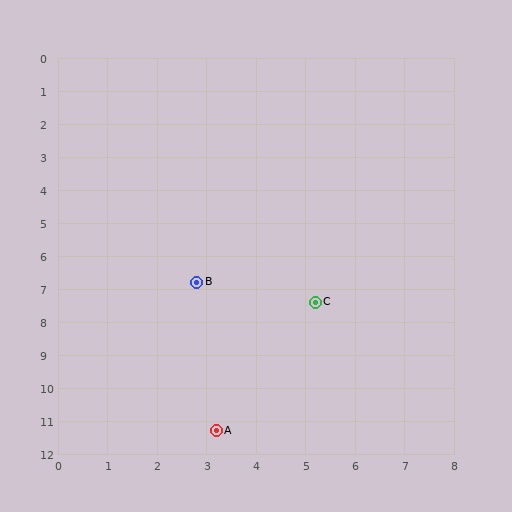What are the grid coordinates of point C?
Point C is at approximately (5.2, 7.4).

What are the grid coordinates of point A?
Point A is at approximately (3.2, 11.3).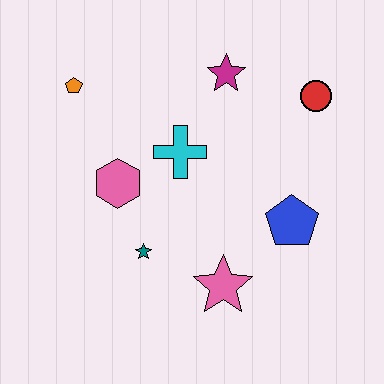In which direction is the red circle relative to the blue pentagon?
The red circle is above the blue pentagon.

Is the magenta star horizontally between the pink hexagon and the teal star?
No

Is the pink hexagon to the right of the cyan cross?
No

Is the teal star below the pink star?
No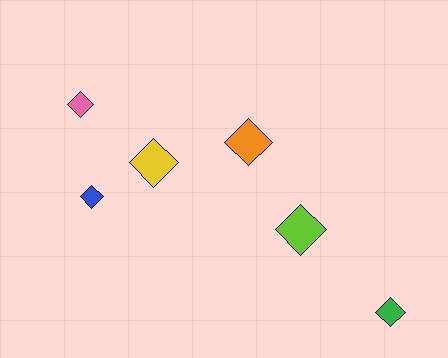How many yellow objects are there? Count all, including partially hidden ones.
There is 1 yellow object.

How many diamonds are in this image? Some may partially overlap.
There are 6 diamonds.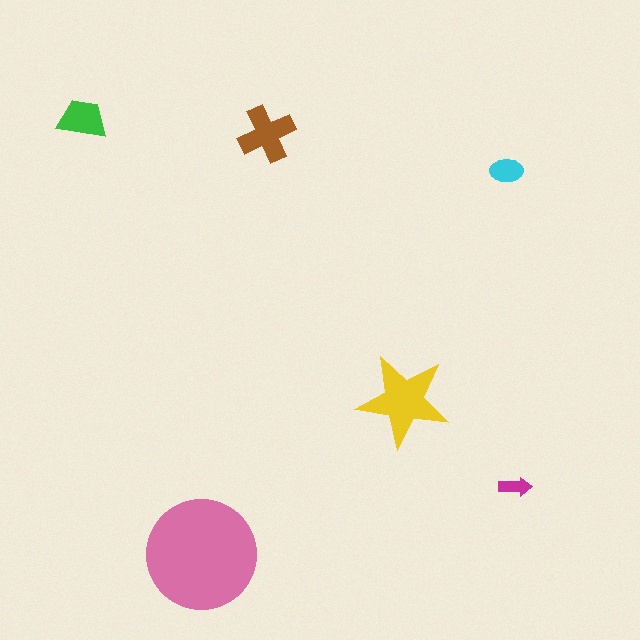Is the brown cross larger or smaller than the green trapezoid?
Larger.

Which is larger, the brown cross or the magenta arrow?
The brown cross.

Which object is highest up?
The green trapezoid is topmost.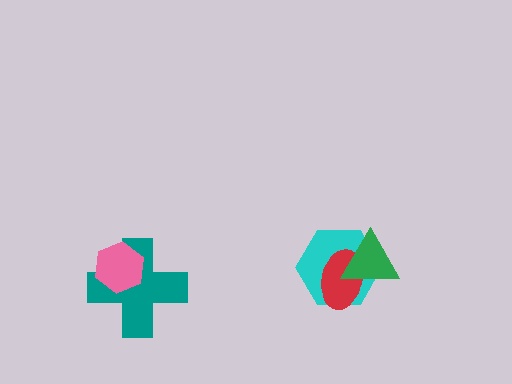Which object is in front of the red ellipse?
The green triangle is in front of the red ellipse.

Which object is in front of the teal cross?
The pink hexagon is in front of the teal cross.